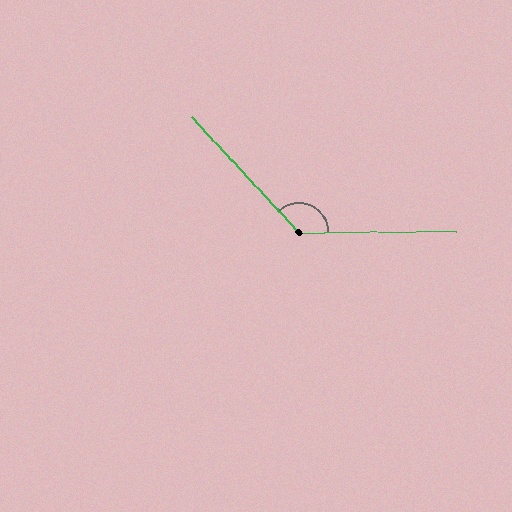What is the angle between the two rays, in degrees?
Approximately 132 degrees.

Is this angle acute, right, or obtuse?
It is obtuse.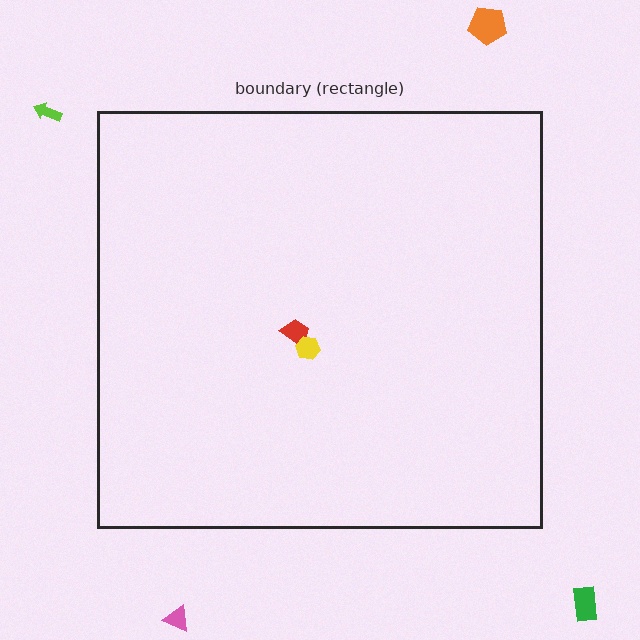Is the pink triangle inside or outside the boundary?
Outside.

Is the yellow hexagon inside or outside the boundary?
Inside.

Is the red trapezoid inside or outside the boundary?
Inside.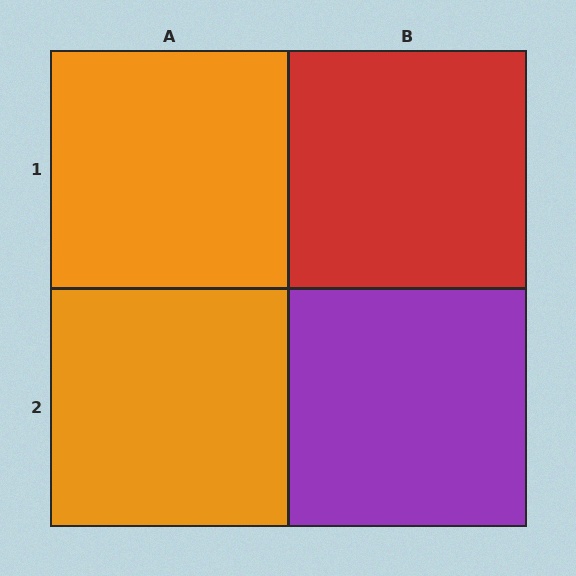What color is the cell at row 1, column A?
Orange.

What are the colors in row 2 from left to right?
Orange, purple.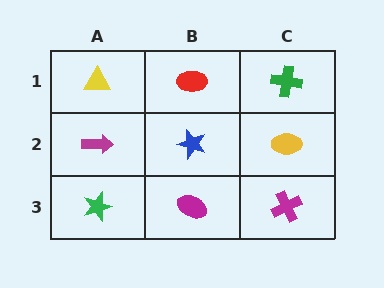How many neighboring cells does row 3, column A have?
2.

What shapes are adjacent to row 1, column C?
A yellow ellipse (row 2, column C), a red ellipse (row 1, column B).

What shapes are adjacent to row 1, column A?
A magenta arrow (row 2, column A), a red ellipse (row 1, column B).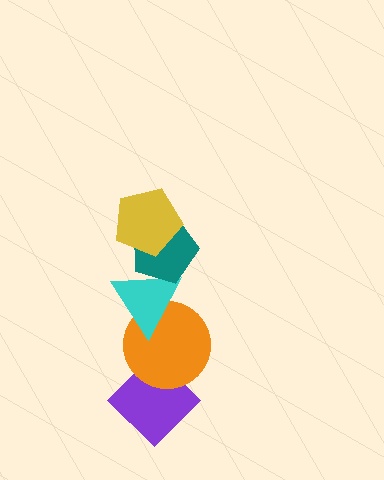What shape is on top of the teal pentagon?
The yellow pentagon is on top of the teal pentagon.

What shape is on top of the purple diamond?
The orange circle is on top of the purple diamond.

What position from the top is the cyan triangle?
The cyan triangle is 3rd from the top.